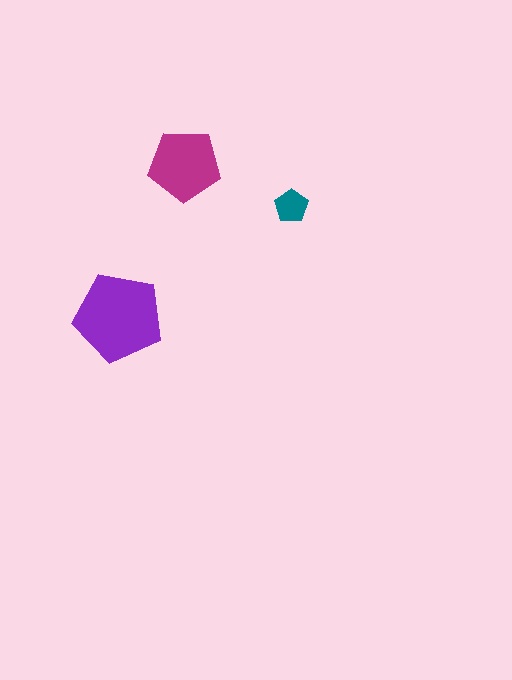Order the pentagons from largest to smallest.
the purple one, the magenta one, the teal one.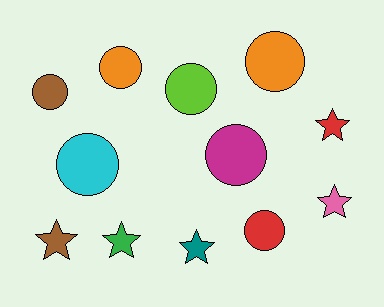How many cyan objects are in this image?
There is 1 cyan object.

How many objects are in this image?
There are 12 objects.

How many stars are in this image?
There are 5 stars.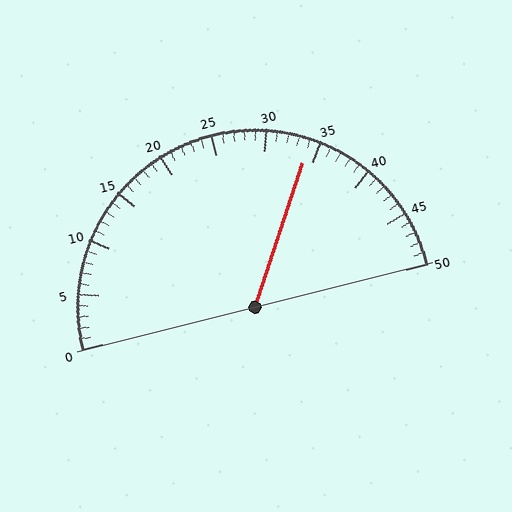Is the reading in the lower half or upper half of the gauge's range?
The reading is in the upper half of the range (0 to 50).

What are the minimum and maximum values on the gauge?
The gauge ranges from 0 to 50.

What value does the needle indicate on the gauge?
The needle indicates approximately 34.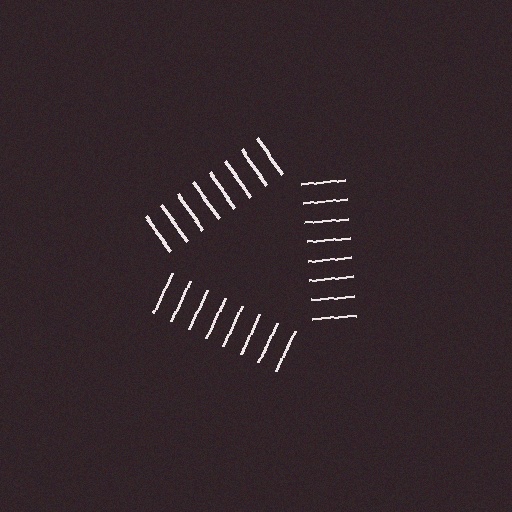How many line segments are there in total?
24 — 8 along each of the 3 edges.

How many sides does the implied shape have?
3 sides — the line-ends trace a triangle.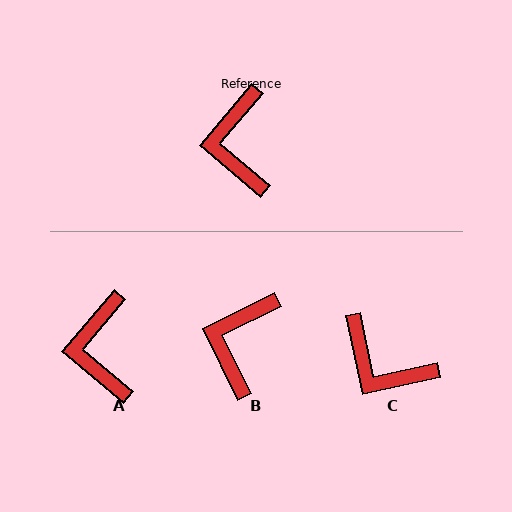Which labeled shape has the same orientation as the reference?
A.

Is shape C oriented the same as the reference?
No, it is off by about 52 degrees.